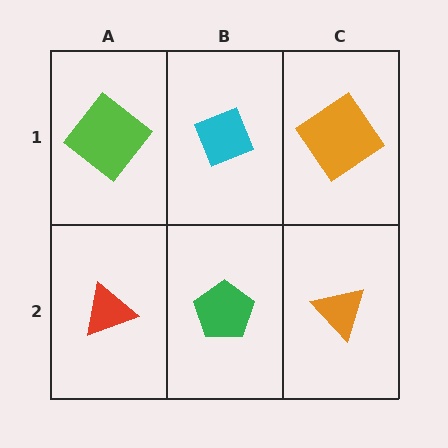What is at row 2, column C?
An orange triangle.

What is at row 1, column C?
An orange diamond.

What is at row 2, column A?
A red triangle.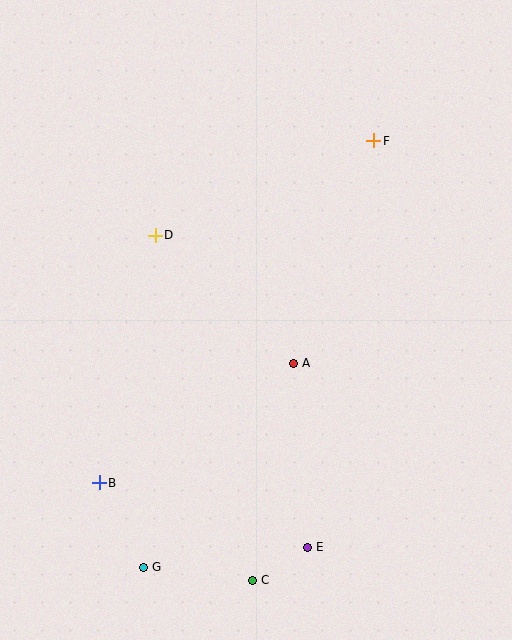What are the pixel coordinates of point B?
Point B is at (99, 483).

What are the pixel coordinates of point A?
Point A is at (293, 363).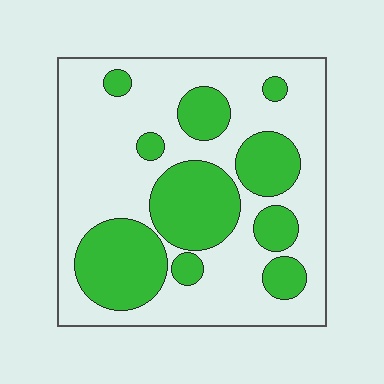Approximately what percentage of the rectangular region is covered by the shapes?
Approximately 35%.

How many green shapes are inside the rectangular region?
10.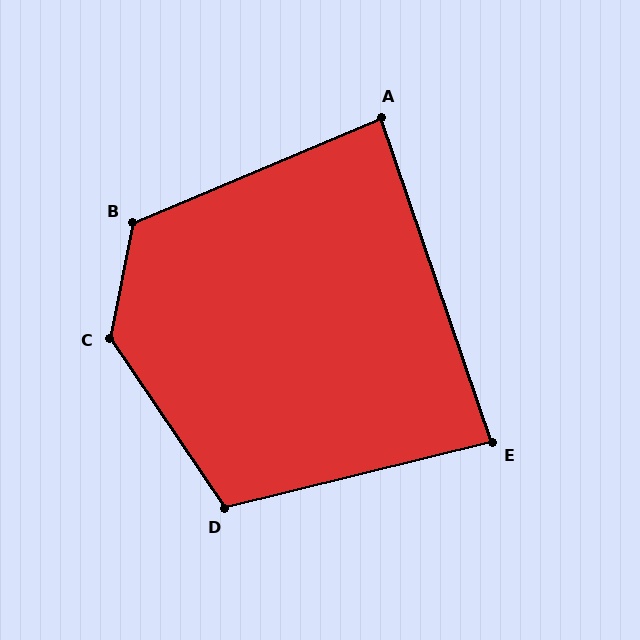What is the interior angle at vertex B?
Approximately 124 degrees (obtuse).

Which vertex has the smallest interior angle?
E, at approximately 85 degrees.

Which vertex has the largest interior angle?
C, at approximately 135 degrees.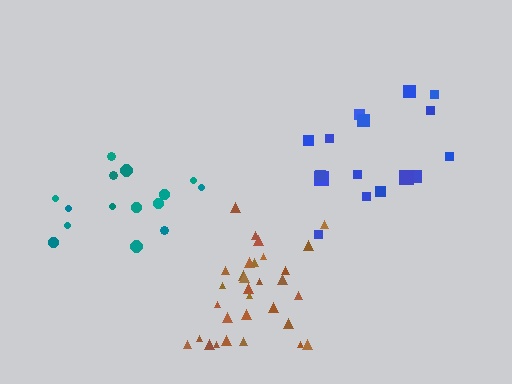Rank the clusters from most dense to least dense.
brown, blue, teal.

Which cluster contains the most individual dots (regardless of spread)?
Brown (31).